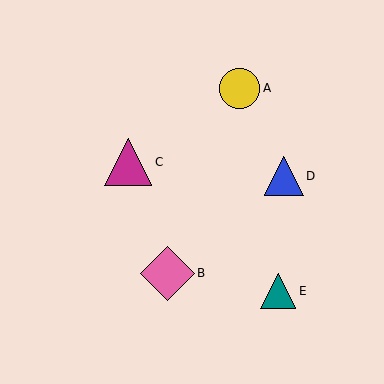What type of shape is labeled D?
Shape D is a blue triangle.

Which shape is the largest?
The pink diamond (labeled B) is the largest.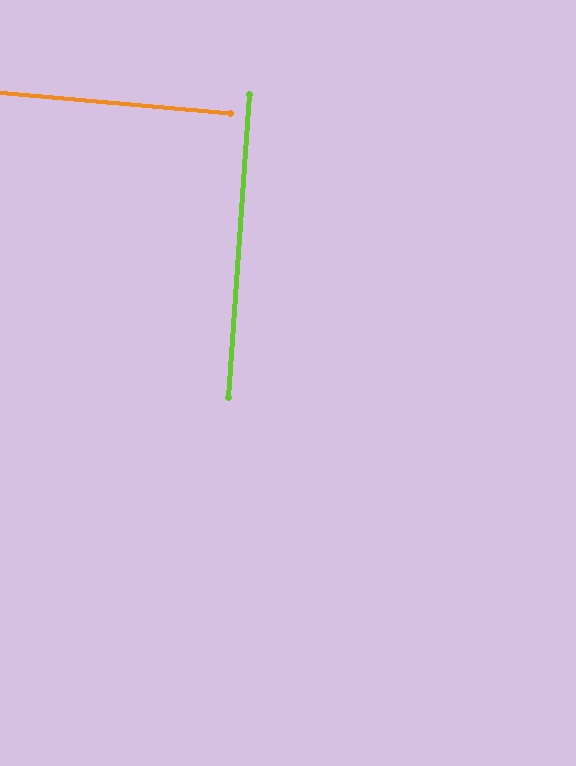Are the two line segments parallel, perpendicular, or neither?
Perpendicular — they meet at approximately 89°.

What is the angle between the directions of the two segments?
Approximately 89 degrees.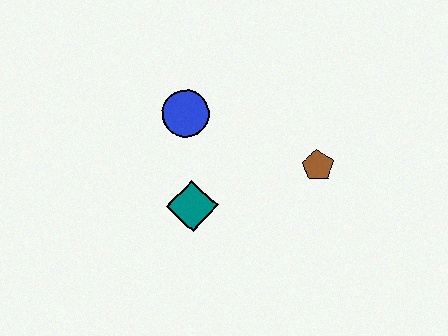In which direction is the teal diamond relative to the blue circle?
The teal diamond is below the blue circle.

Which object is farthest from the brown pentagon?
The blue circle is farthest from the brown pentagon.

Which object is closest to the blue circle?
The teal diamond is closest to the blue circle.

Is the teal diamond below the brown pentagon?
Yes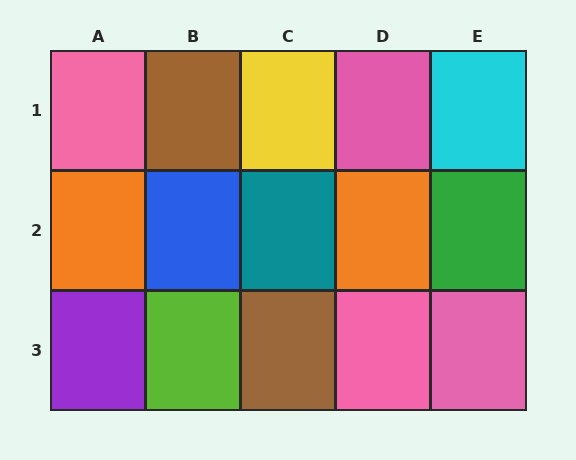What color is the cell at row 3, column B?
Lime.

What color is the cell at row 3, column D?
Pink.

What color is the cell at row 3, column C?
Brown.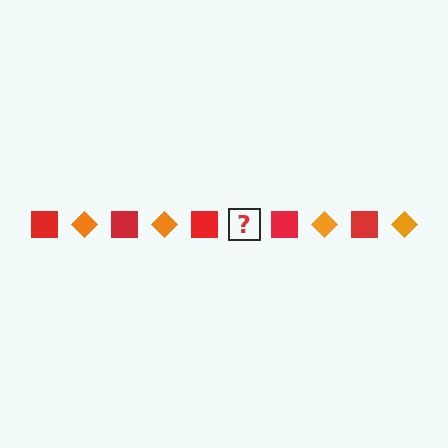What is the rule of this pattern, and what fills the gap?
The rule is that the pattern alternates between red square and orange diamond. The gap should be filled with an orange diamond.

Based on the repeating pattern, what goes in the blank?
The blank should be an orange diamond.